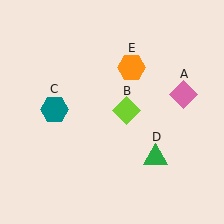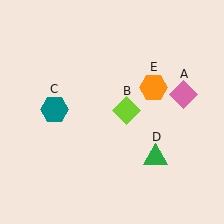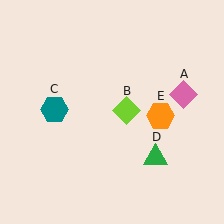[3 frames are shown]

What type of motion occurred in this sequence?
The orange hexagon (object E) rotated clockwise around the center of the scene.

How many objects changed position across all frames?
1 object changed position: orange hexagon (object E).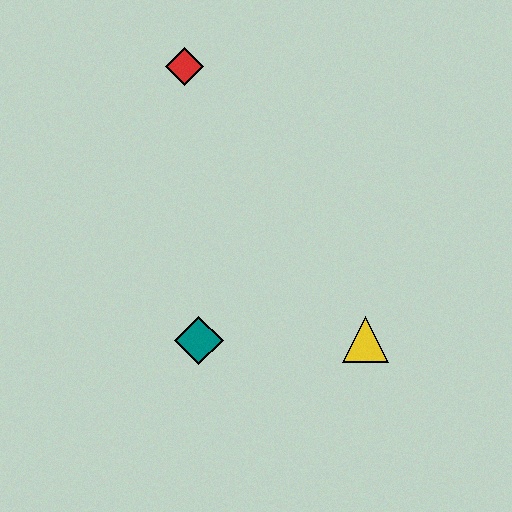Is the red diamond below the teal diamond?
No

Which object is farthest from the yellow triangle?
The red diamond is farthest from the yellow triangle.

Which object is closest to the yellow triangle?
The teal diamond is closest to the yellow triangle.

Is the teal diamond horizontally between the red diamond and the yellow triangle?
Yes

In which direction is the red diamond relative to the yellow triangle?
The red diamond is above the yellow triangle.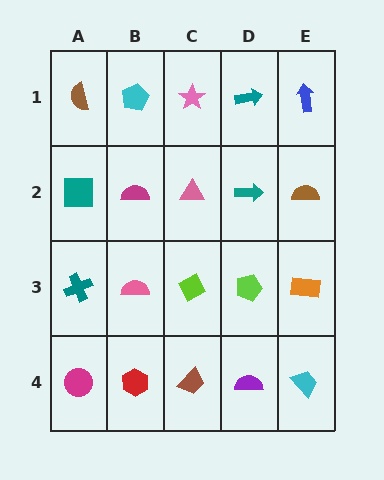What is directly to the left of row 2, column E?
A teal arrow.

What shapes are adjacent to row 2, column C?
A pink star (row 1, column C), a lime diamond (row 3, column C), a magenta semicircle (row 2, column B), a teal arrow (row 2, column D).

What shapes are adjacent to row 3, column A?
A teal square (row 2, column A), a magenta circle (row 4, column A), a pink semicircle (row 3, column B).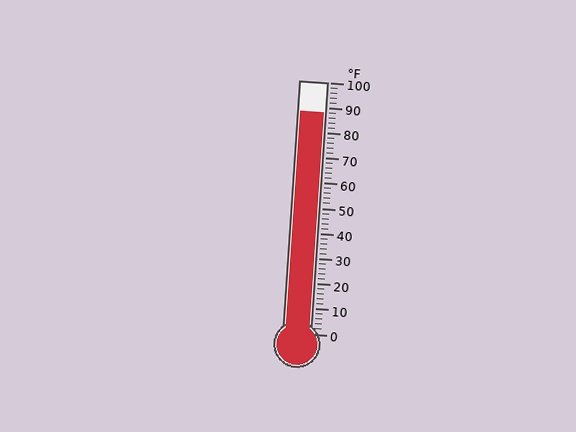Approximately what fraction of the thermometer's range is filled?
The thermometer is filled to approximately 90% of its range.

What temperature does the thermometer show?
The thermometer shows approximately 88°F.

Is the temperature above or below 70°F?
The temperature is above 70°F.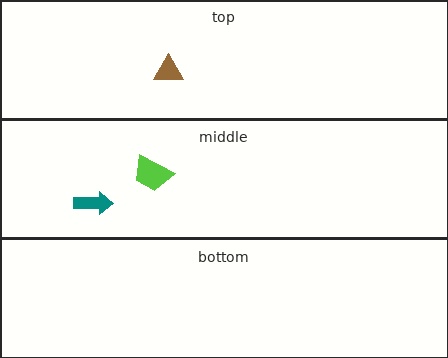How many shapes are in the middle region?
2.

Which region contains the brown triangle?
The top region.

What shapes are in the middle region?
The teal arrow, the lime trapezoid.